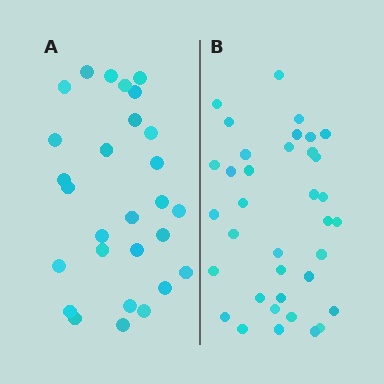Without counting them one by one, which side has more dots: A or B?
Region B (the right region) has more dots.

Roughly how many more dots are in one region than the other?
Region B has roughly 8 or so more dots than region A.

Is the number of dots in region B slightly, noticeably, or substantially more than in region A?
Region B has noticeably more, but not dramatically so. The ratio is roughly 1.3 to 1.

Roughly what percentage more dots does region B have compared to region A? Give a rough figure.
About 30% more.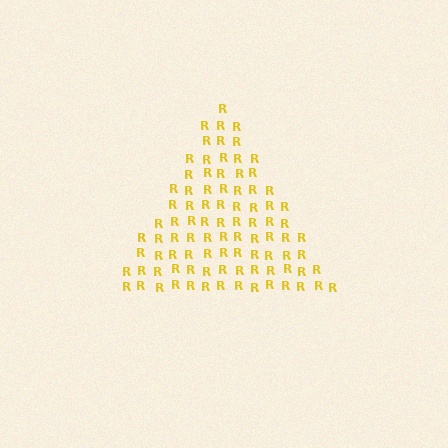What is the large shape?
The large shape is a triangle.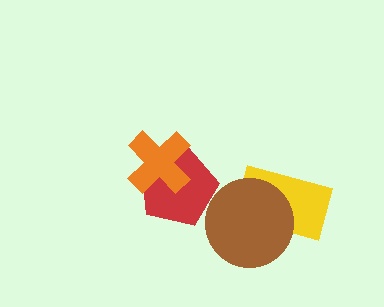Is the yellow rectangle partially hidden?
Yes, it is partially covered by another shape.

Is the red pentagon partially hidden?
Yes, it is partially covered by another shape.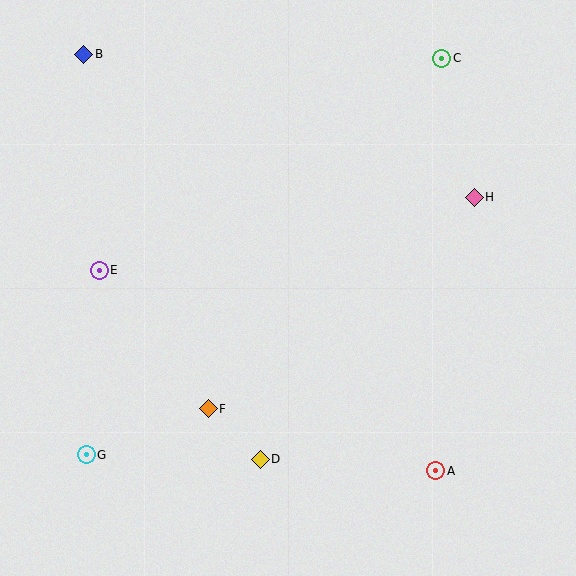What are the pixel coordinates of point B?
Point B is at (84, 54).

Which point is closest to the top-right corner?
Point C is closest to the top-right corner.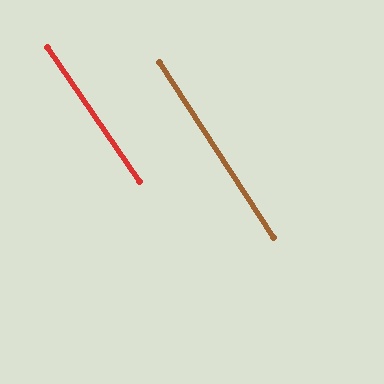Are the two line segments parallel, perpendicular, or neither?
Parallel — their directions differ by only 1.8°.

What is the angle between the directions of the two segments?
Approximately 2 degrees.